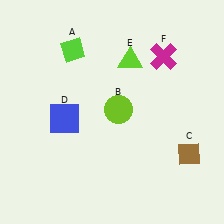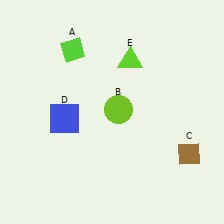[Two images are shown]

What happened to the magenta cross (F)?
The magenta cross (F) was removed in Image 2. It was in the top-right area of Image 1.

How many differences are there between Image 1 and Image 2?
There is 1 difference between the two images.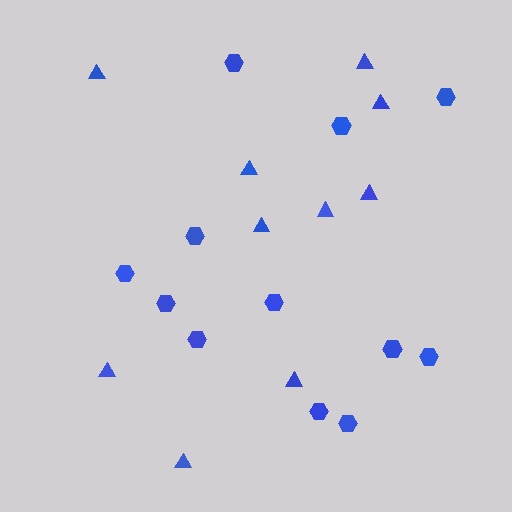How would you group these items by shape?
There are 2 groups: one group of triangles (10) and one group of hexagons (12).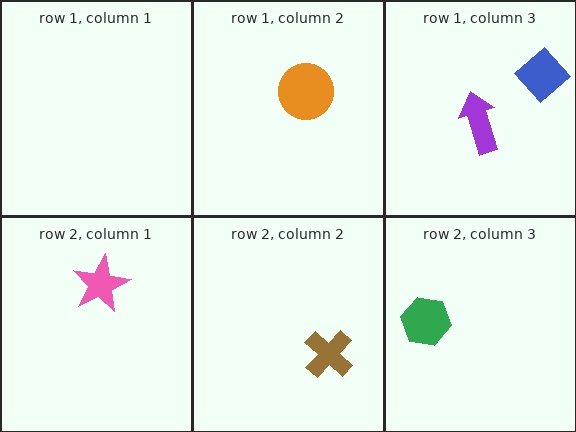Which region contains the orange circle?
The row 1, column 2 region.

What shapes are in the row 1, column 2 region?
The orange circle.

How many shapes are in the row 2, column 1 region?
1.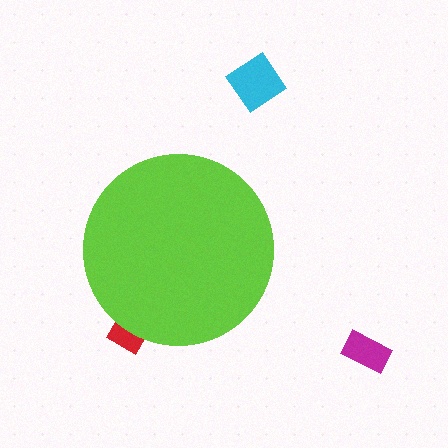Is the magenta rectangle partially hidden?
No, the magenta rectangle is fully visible.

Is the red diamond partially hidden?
Yes, the red diamond is partially hidden behind the lime circle.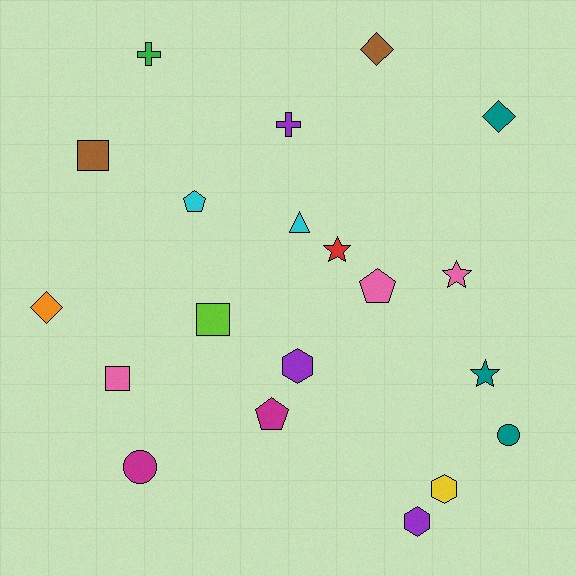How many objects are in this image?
There are 20 objects.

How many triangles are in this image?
There is 1 triangle.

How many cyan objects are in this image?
There are 2 cyan objects.